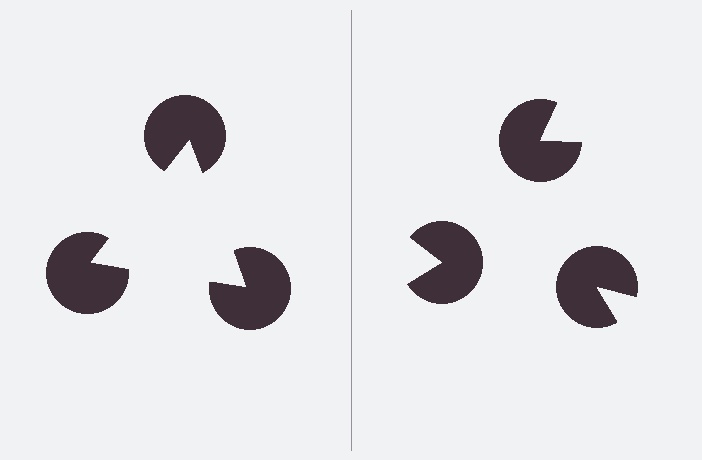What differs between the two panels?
The pac-man discs are positioned identically on both sides; only the wedge orientations differ. On the left they align to a triangle; on the right they are misaligned.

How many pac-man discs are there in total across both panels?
6 — 3 on each side.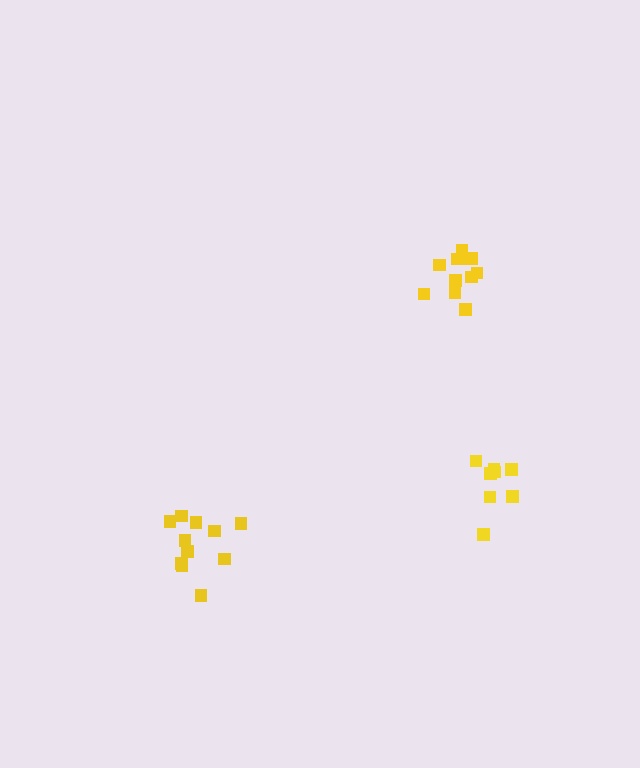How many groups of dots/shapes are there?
There are 3 groups.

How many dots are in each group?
Group 1: 11 dots, Group 2: 11 dots, Group 3: 8 dots (30 total).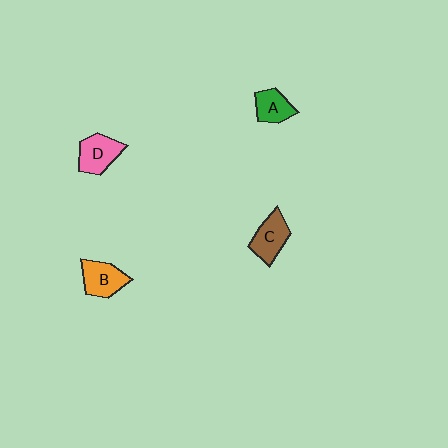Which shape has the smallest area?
Shape A (green).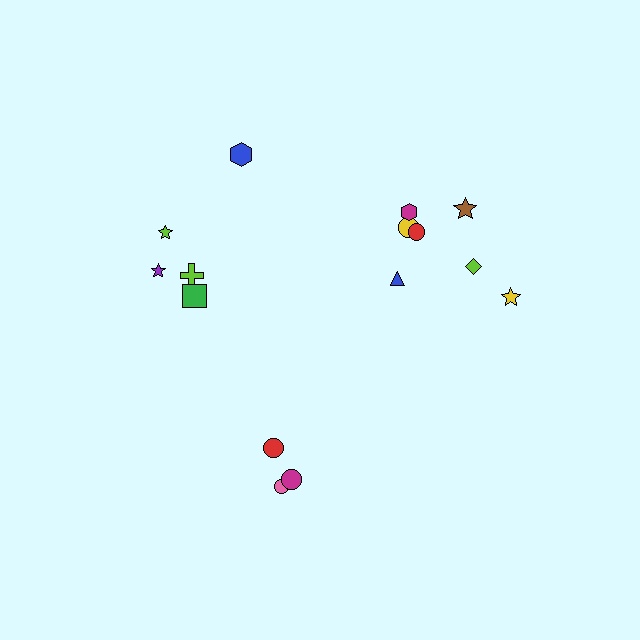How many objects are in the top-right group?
There are 7 objects.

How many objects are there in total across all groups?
There are 15 objects.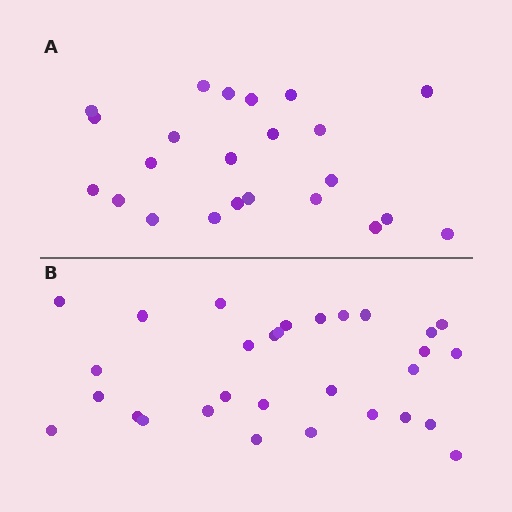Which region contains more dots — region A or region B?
Region B (the bottom region) has more dots.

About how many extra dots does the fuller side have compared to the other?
Region B has roughly 8 or so more dots than region A.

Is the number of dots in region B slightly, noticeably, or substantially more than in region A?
Region B has noticeably more, but not dramatically so. The ratio is roughly 1.3 to 1.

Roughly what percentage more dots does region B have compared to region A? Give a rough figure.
About 30% more.